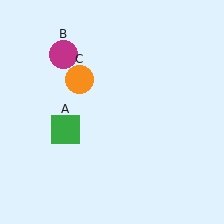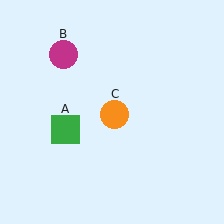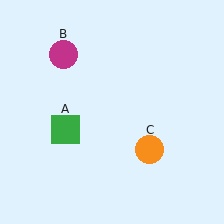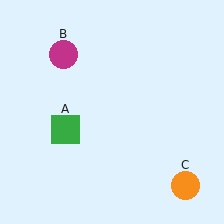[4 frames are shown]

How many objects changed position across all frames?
1 object changed position: orange circle (object C).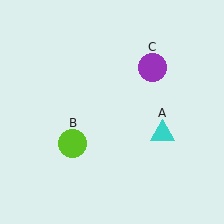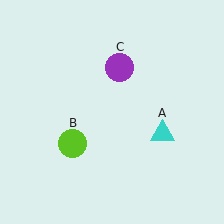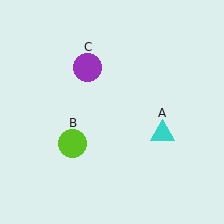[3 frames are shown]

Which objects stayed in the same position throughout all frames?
Cyan triangle (object A) and lime circle (object B) remained stationary.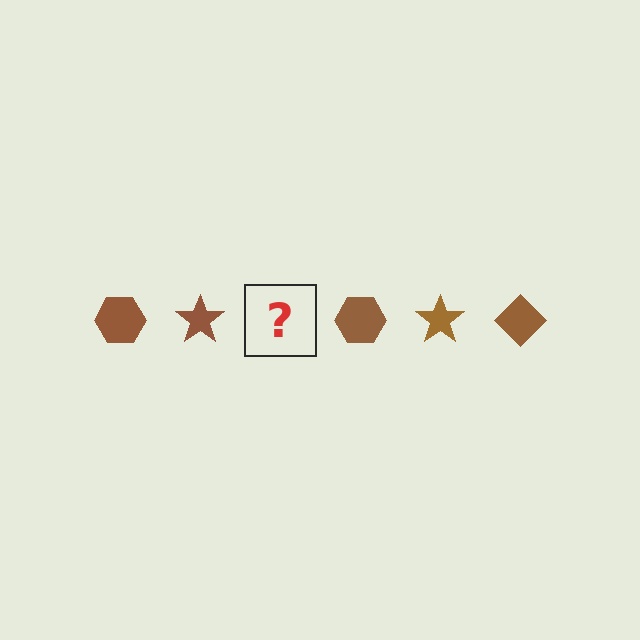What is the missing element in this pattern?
The missing element is a brown diamond.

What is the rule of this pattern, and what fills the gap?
The rule is that the pattern cycles through hexagon, star, diamond shapes in brown. The gap should be filled with a brown diamond.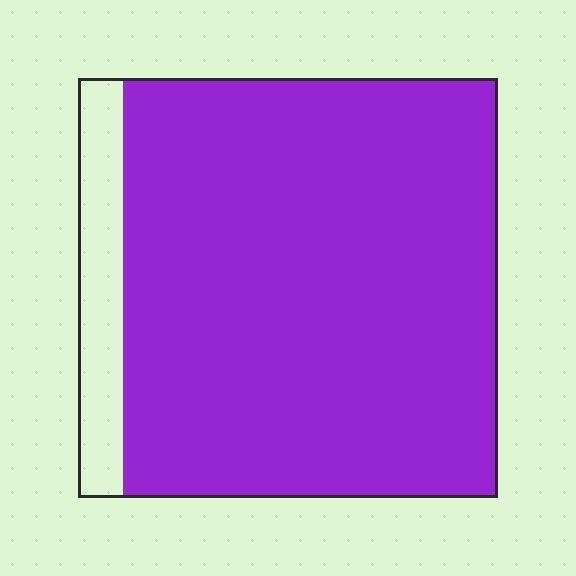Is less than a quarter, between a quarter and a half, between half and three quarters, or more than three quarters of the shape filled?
More than three quarters.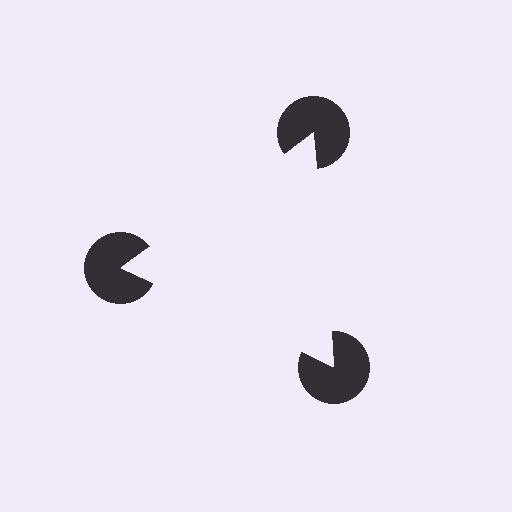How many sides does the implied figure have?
3 sides.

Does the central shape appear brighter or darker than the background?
It typically appears slightly brighter than the background, even though no actual brightness change is drawn.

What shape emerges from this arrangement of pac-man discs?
An illusory triangle — its edges are inferred from the aligned wedge cuts in the pac-man discs, not physically drawn.